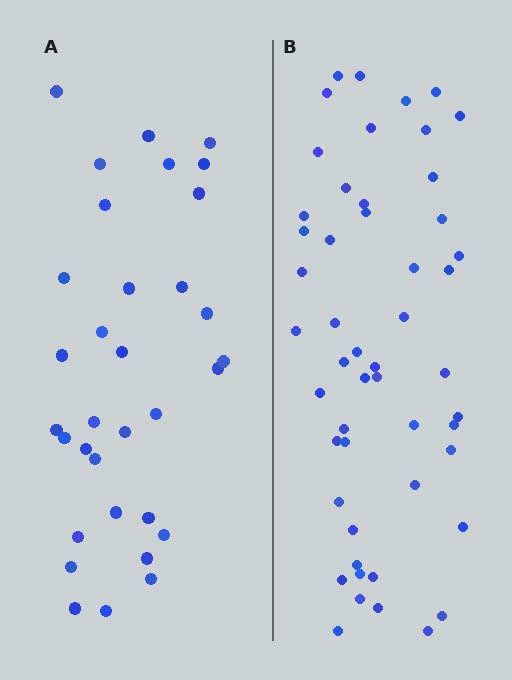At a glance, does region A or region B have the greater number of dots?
Region B (the right region) has more dots.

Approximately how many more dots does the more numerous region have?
Region B has approximately 20 more dots than region A.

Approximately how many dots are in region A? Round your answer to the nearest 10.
About 30 dots. (The exact count is 33, which rounds to 30.)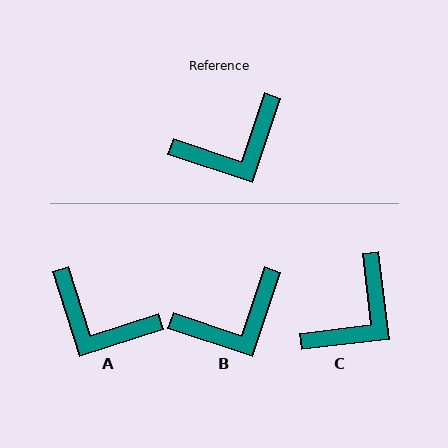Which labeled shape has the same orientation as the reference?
B.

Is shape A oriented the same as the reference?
No, it is off by about 54 degrees.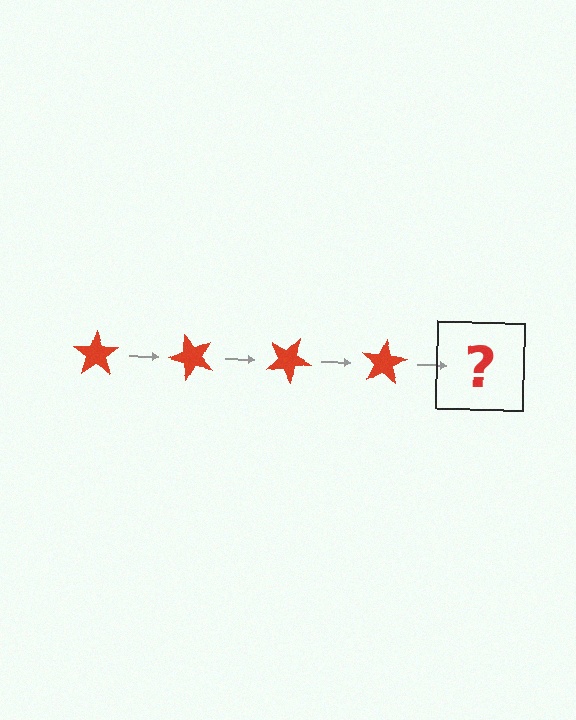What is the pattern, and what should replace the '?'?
The pattern is that the star rotates 50 degrees each step. The '?' should be a red star rotated 200 degrees.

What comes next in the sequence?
The next element should be a red star rotated 200 degrees.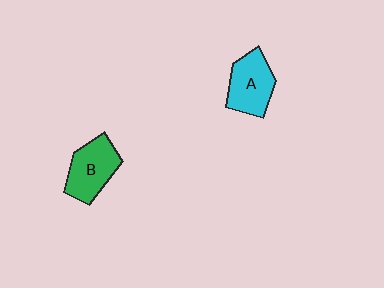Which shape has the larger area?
Shape B (green).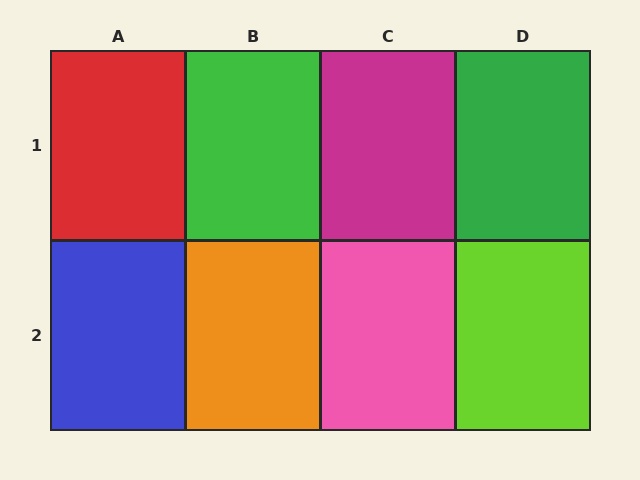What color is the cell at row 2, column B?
Orange.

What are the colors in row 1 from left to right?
Red, green, magenta, green.